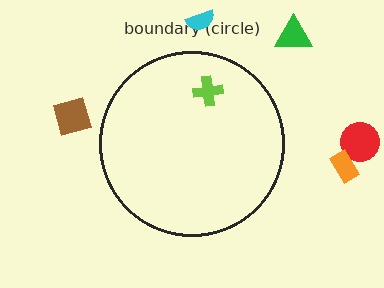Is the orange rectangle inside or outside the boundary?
Outside.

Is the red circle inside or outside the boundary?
Outside.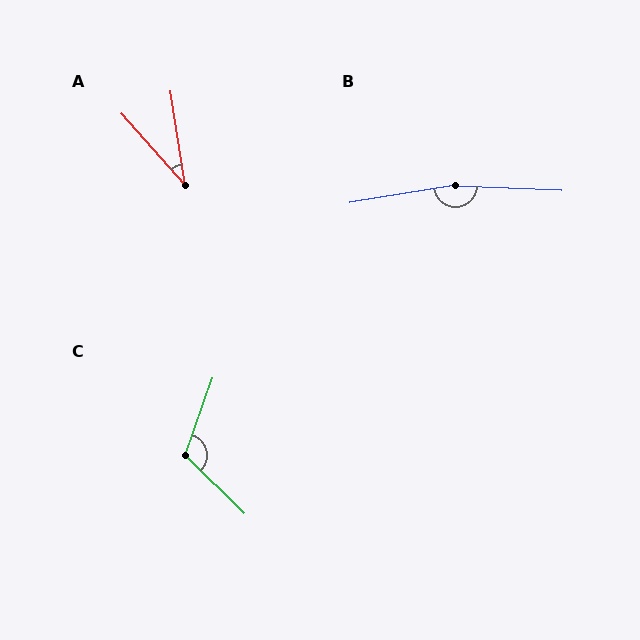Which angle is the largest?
B, at approximately 168 degrees.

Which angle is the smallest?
A, at approximately 33 degrees.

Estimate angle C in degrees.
Approximately 115 degrees.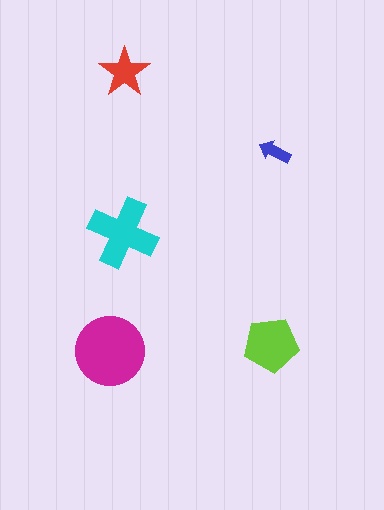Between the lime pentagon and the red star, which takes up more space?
The lime pentagon.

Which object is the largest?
The magenta circle.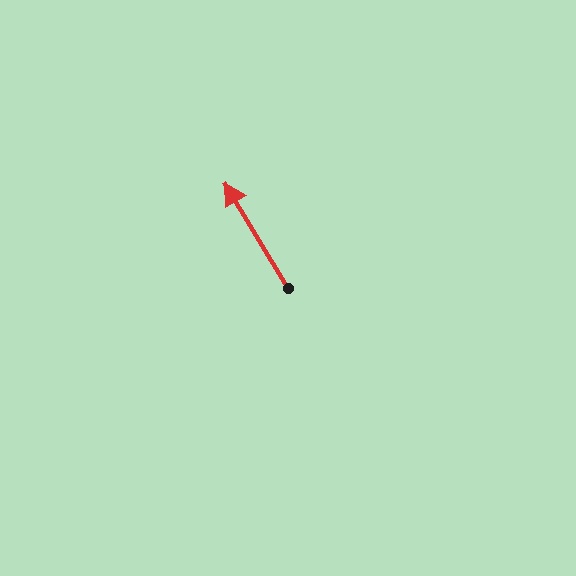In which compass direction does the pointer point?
Northwest.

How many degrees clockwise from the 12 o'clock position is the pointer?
Approximately 329 degrees.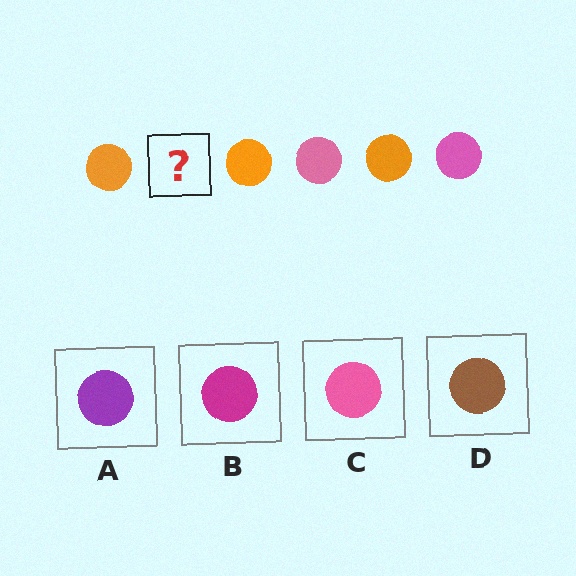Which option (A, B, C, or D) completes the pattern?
C.